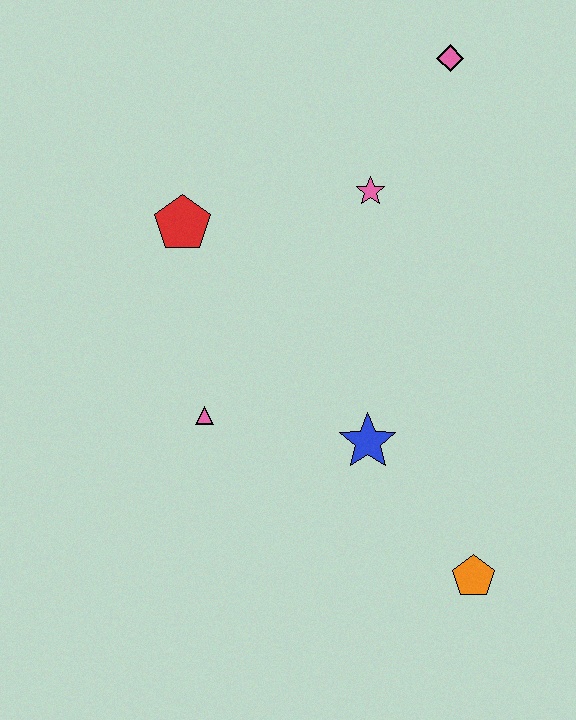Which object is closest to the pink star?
The pink diamond is closest to the pink star.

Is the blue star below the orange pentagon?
No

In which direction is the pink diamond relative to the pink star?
The pink diamond is above the pink star.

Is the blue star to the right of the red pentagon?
Yes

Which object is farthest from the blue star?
The pink diamond is farthest from the blue star.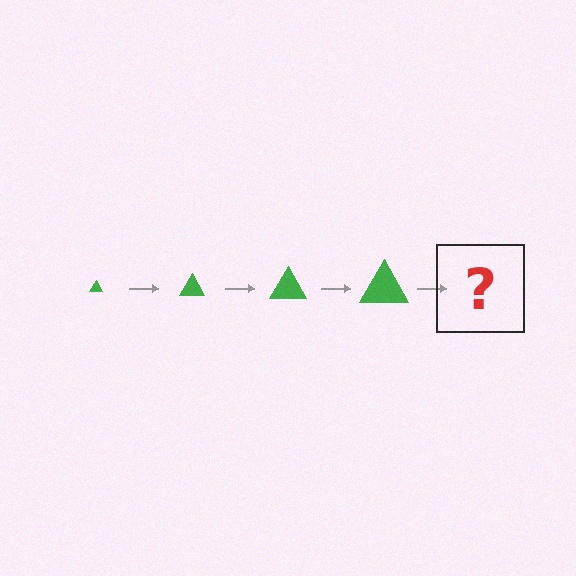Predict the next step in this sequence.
The next step is a green triangle, larger than the previous one.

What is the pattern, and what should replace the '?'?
The pattern is that the triangle gets progressively larger each step. The '?' should be a green triangle, larger than the previous one.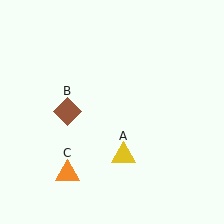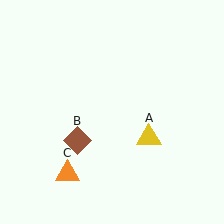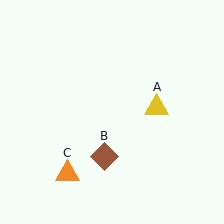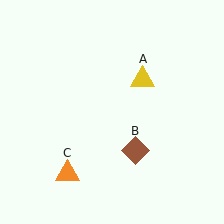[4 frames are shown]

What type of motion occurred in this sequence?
The yellow triangle (object A), brown diamond (object B) rotated counterclockwise around the center of the scene.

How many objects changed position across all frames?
2 objects changed position: yellow triangle (object A), brown diamond (object B).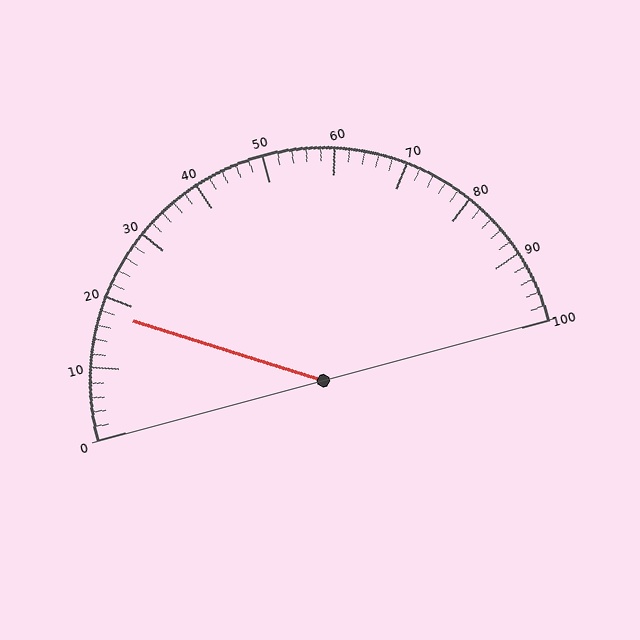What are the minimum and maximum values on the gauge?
The gauge ranges from 0 to 100.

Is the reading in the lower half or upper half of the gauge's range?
The reading is in the lower half of the range (0 to 100).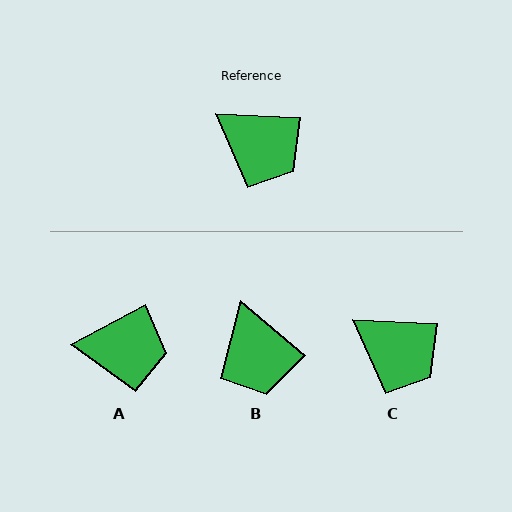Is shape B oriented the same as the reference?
No, it is off by about 38 degrees.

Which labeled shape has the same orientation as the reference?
C.